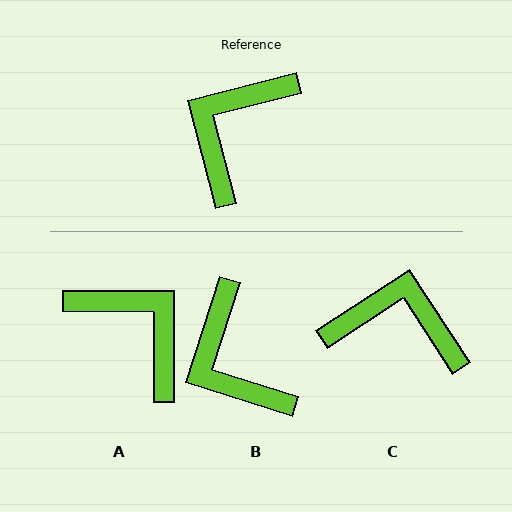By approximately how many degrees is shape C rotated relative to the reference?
Approximately 71 degrees clockwise.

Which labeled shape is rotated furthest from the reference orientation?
A, about 105 degrees away.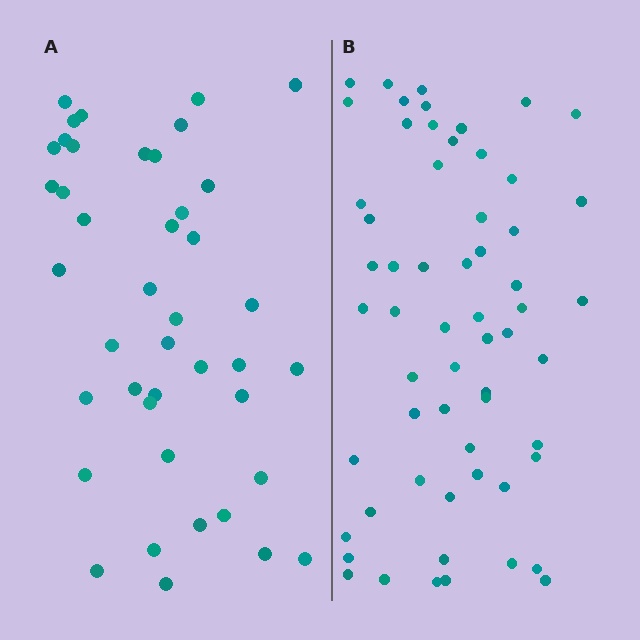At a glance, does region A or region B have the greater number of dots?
Region B (the right region) has more dots.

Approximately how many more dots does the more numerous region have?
Region B has approximately 20 more dots than region A.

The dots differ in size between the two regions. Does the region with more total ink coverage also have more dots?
No. Region A has more total ink coverage because its dots are larger, but region B actually contains more individual dots. Total area can be misleading — the number of items is what matters here.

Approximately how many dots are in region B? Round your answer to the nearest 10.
About 60 dots.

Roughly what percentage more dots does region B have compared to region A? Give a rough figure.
About 45% more.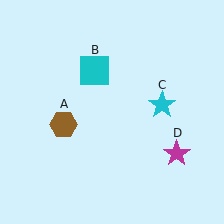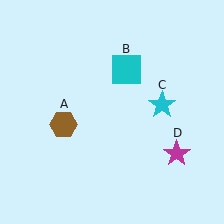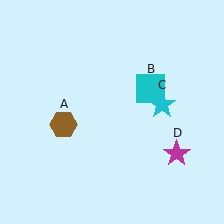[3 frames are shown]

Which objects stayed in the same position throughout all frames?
Brown hexagon (object A) and cyan star (object C) and magenta star (object D) remained stationary.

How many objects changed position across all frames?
1 object changed position: cyan square (object B).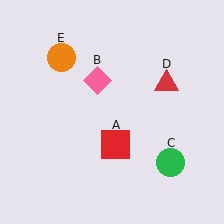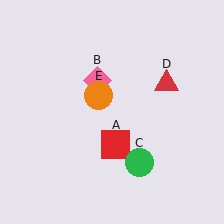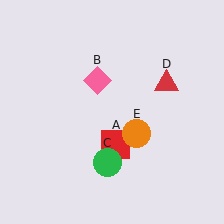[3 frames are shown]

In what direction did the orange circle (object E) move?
The orange circle (object E) moved down and to the right.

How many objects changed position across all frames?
2 objects changed position: green circle (object C), orange circle (object E).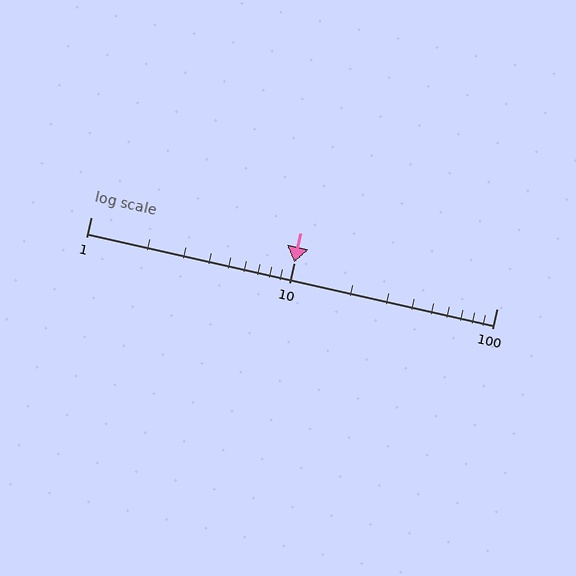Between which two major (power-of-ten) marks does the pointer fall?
The pointer is between 10 and 100.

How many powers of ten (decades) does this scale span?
The scale spans 2 decades, from 1 to 100.